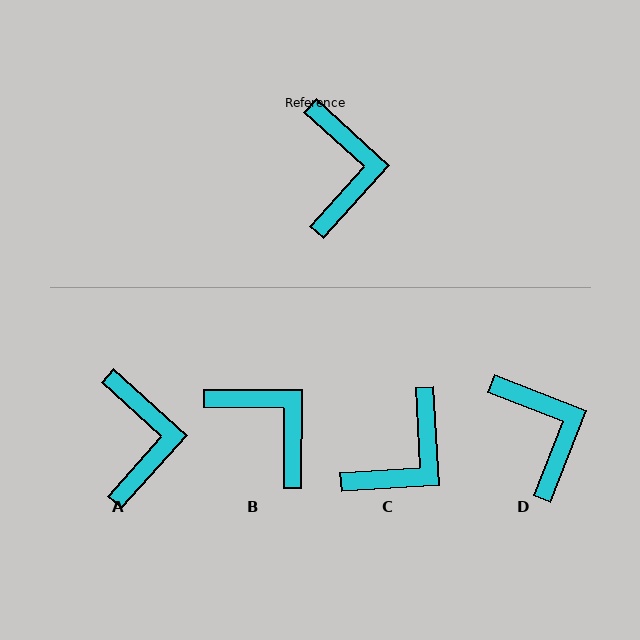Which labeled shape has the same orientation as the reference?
A.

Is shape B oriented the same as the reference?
No, it is off by about 42 degrees.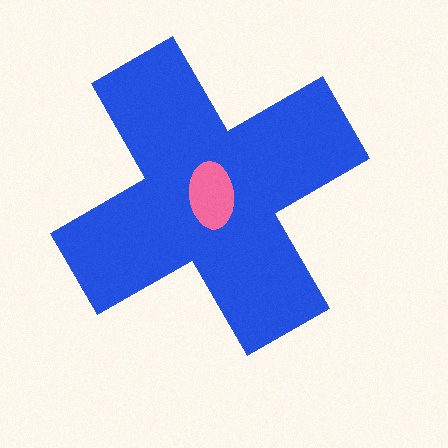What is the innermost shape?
The pink ellipse.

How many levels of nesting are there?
2.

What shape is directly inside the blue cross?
The pink ellipse.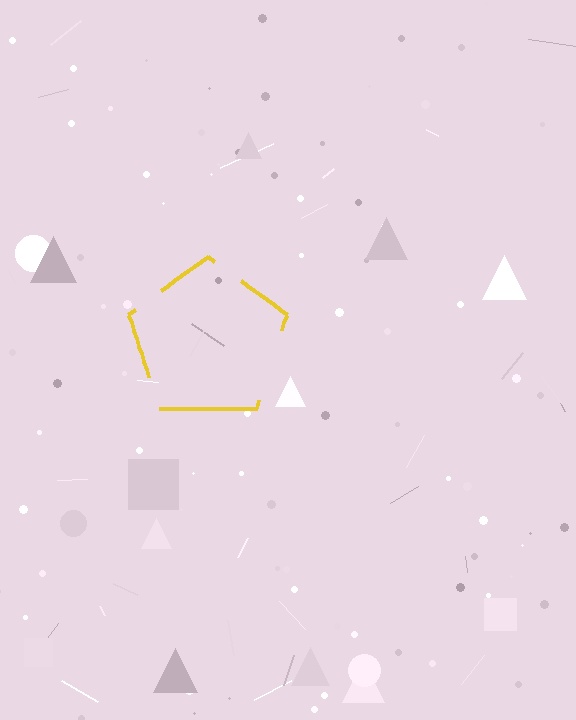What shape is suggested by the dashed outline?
The dashed outline suggests a pentagon.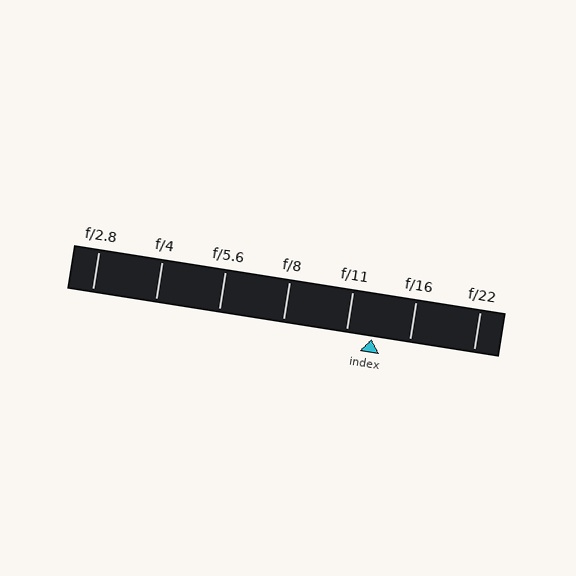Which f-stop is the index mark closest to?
The index mark is closest to f/11.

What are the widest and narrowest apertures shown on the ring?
The widest aperture shown is f/2.8 and the narrowest is f/22.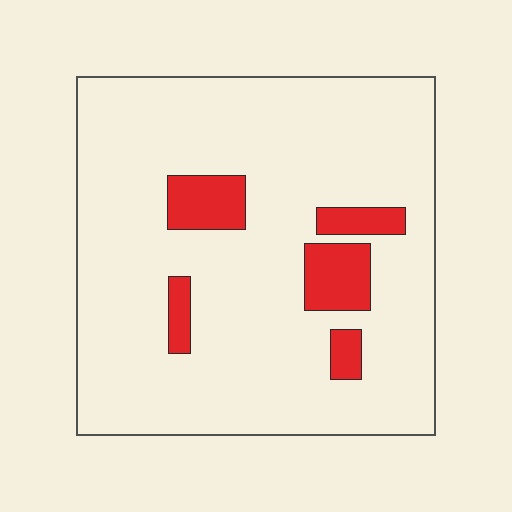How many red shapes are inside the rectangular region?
5.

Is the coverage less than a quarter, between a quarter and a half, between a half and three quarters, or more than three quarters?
Less than a quarter.